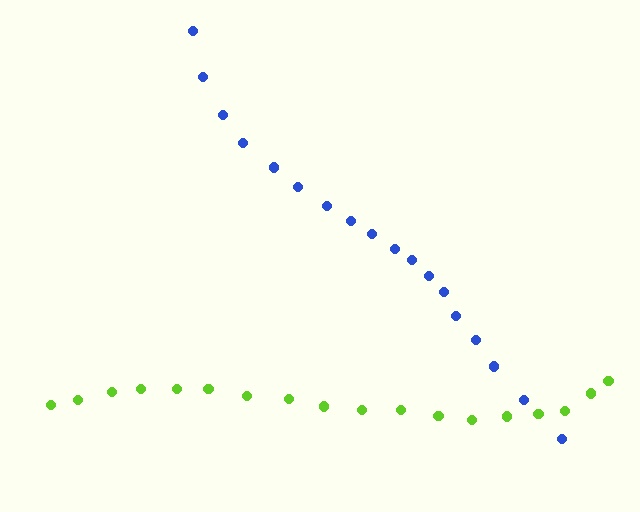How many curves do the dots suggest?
There are 2 distinct paths.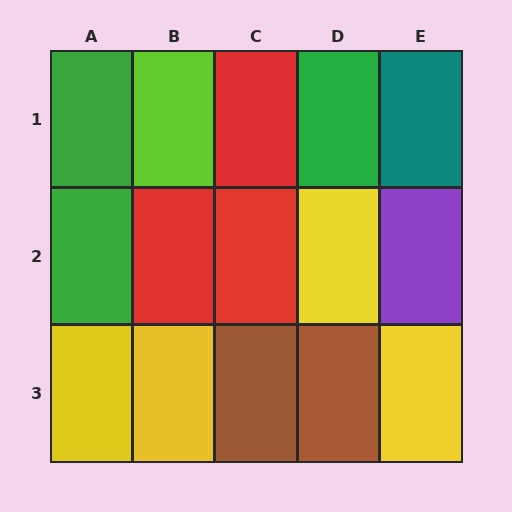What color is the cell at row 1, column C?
Red.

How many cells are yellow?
4 cells are yellow.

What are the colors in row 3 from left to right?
Yellow, yellow, brown, brown, yellow.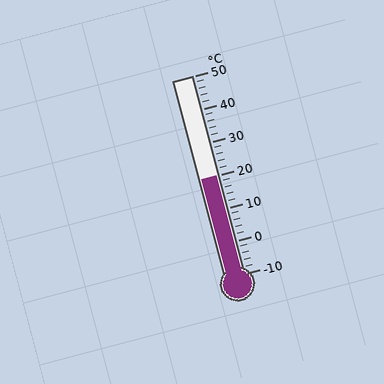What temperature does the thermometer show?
The thermometer shows approximately 20°C.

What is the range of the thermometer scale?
The thermometer scale ranges from -10°C to 50°C.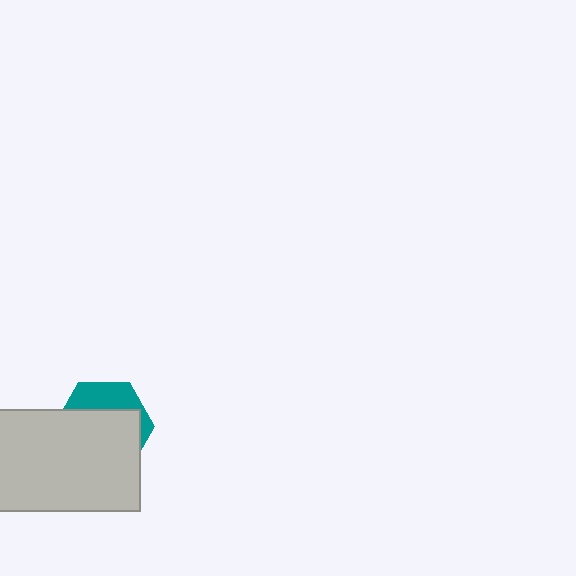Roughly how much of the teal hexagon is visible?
A small part of it is visible (roughly 32%).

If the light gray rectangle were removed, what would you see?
You would see the complete teal hexagon.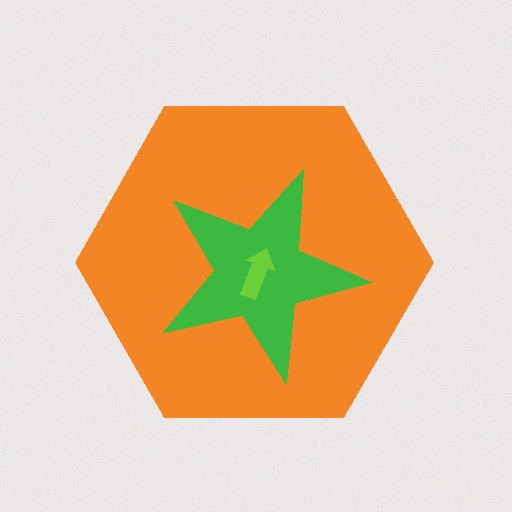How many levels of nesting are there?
3.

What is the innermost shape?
The lime arrow.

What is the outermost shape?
The orange hexagon.